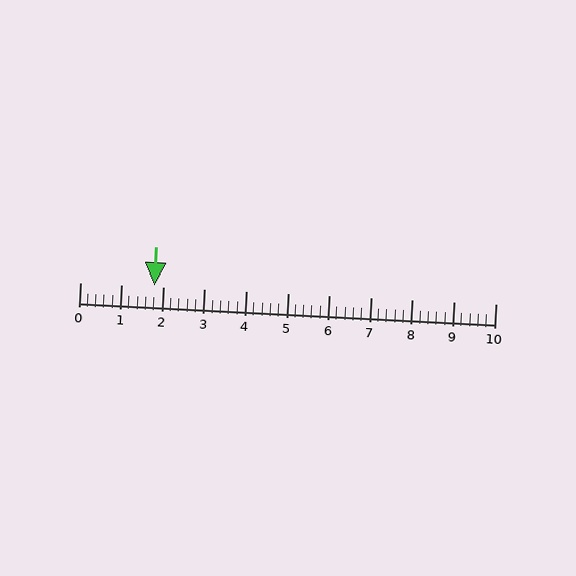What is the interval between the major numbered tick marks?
The major tick marks are spaced 1 units apart.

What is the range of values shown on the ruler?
The ruler shows values from 0 to 10.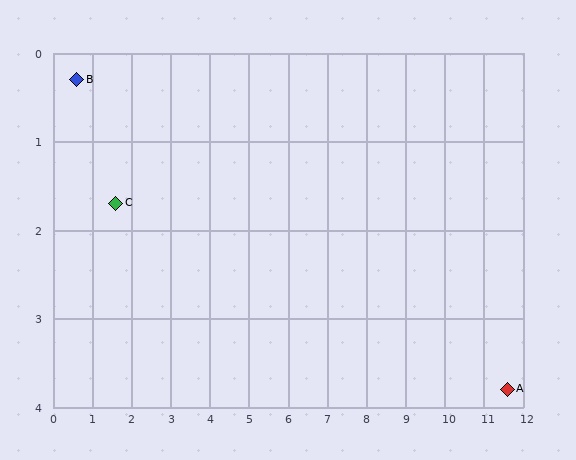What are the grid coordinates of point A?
Point A is at approximately (11.6, 3.8).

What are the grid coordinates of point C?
Point C is at approximately (1.6, 1.7).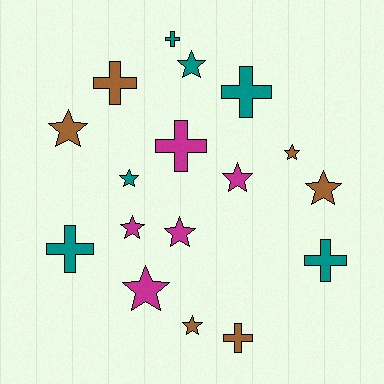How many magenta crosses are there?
There is 1 magenta cross.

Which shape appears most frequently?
Star, with 10 objects.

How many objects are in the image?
There are 17 objects.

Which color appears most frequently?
Teal, with 6 objects.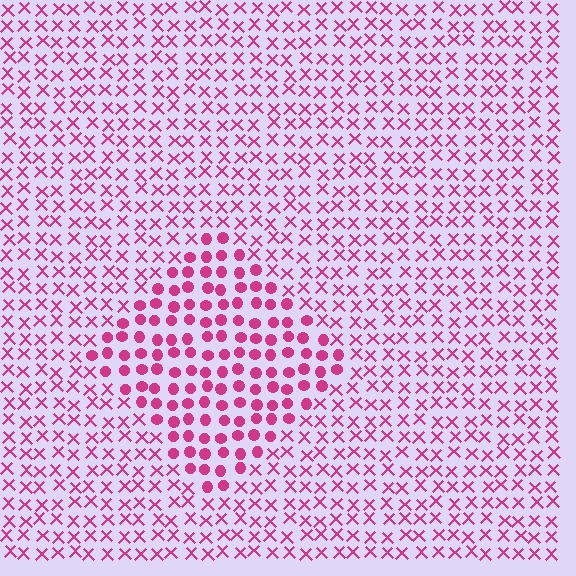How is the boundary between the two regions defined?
The boundary is defined by a change in element shape: circles inside vs. X marks outside. All elements share the same color and spacing.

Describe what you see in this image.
The image is filled with small magenta elements arranged in a uniform grid. A diamond-shaped region contains circles, while the surrounding area contains X marks. The boundary is defined purely by the change in element shape.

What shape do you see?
I see a diamond.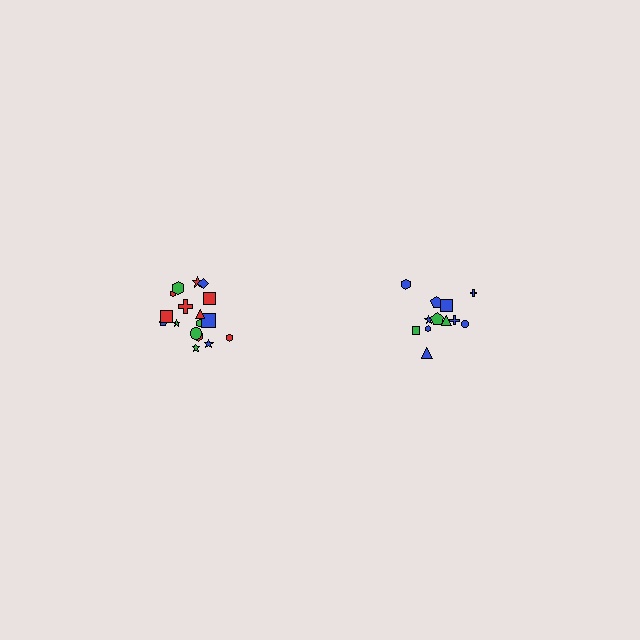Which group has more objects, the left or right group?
The left group.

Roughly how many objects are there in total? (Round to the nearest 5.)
Roughly 30 objects in total.